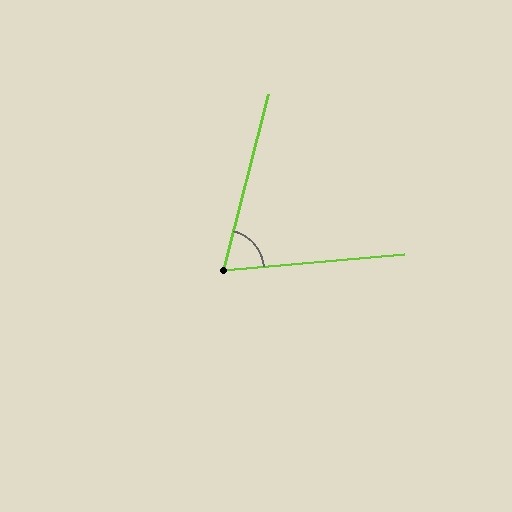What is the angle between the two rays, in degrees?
Approximately 71 degrees.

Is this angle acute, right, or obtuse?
It is acute.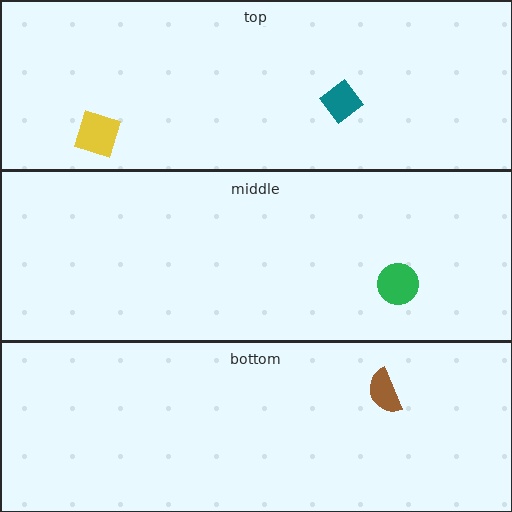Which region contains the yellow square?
The top region.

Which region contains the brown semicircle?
The bottom region.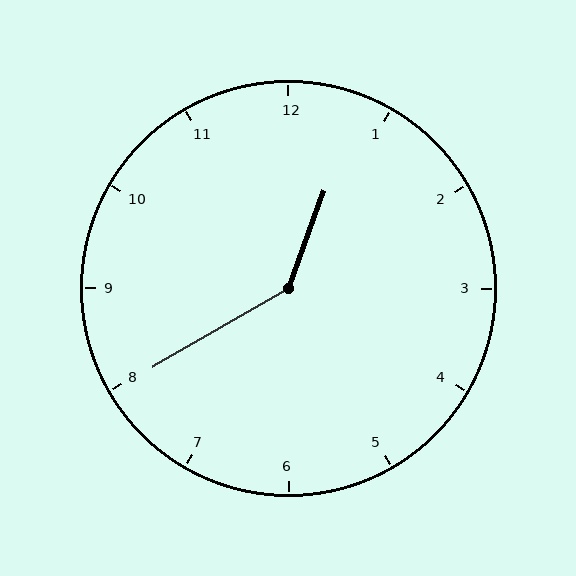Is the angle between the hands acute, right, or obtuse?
It is obtuse.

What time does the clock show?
12:40.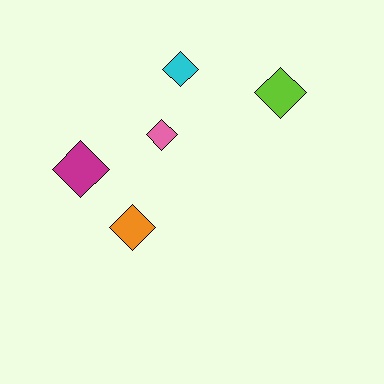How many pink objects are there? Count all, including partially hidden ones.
There is 1 pink object.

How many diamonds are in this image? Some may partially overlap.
There are 5 diamonds.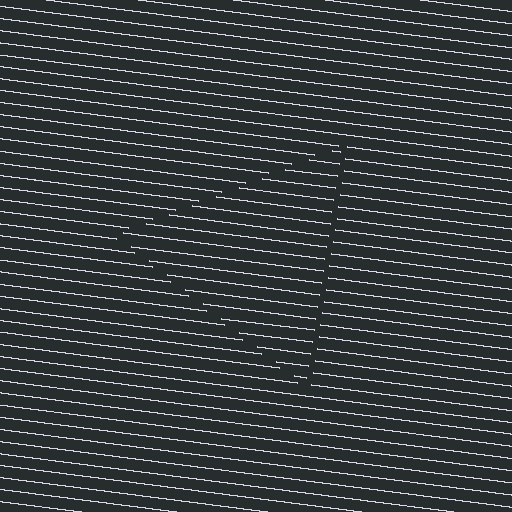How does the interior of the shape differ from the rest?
The interior of the shape contains the same grating, shifted by half a period — the contour is defined by the phase discontinuity where line-ends from the inner and outer gratings abut.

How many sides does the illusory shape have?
3 sides — the line-ends trace a triangle.